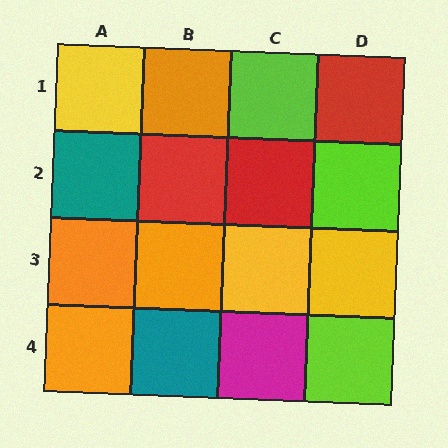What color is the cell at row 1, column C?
Lime.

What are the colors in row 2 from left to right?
Teal, red, red, lime.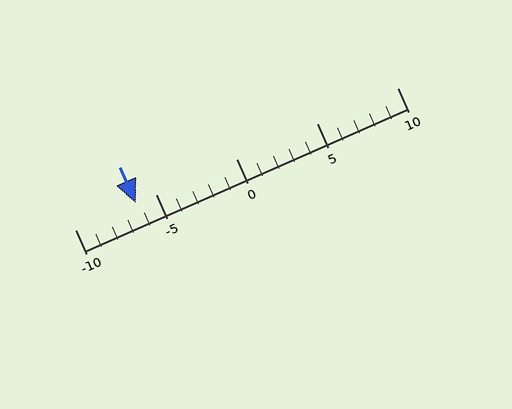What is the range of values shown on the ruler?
The ruler shows values from -10 to 10.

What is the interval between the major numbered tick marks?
The major tick marks are spaced 5 units apart.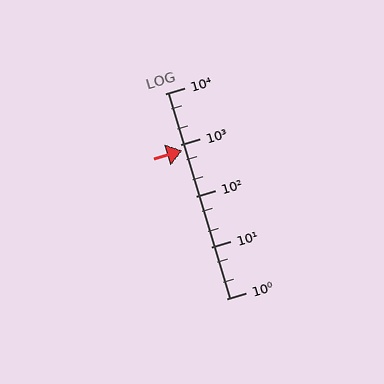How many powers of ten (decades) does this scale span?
The scale spans 4 decades, from 1 to 10000.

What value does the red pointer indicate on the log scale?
The pointer indicates approximately 760.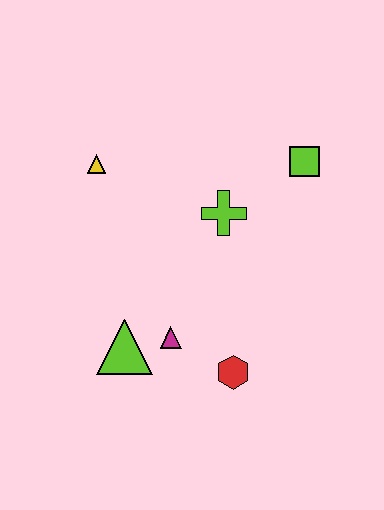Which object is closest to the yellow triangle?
The lime cross is closest to the yellow triangle.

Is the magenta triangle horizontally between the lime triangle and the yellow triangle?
No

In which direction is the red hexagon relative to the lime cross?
The red hexagon is below the lime cross.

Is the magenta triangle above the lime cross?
No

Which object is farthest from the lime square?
The lime triangle is farthest from the lime square.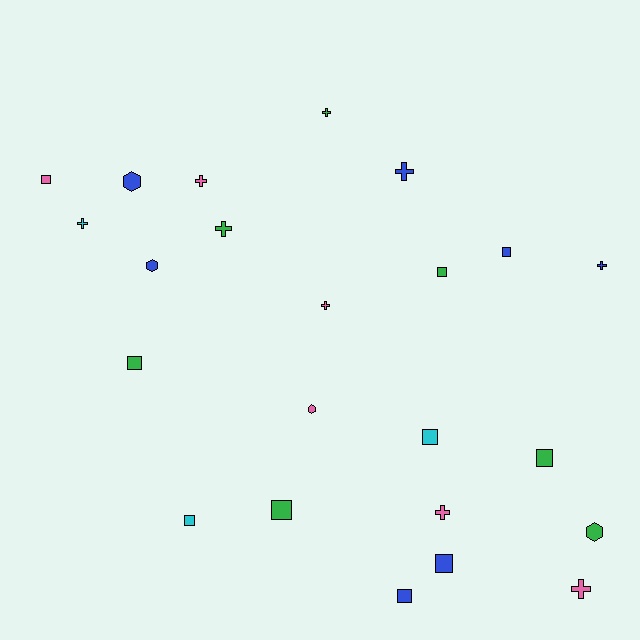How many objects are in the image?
There are 23 objects.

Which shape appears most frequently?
Square, with 10 objects.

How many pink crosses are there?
There are 4 pink crosses.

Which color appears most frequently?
Blue, with 7 objects.